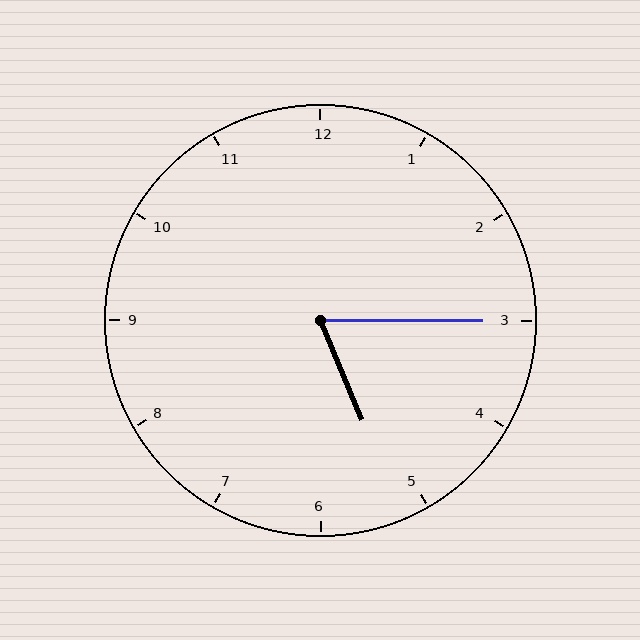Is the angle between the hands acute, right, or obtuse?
It is acute.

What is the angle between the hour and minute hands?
Approximately 68 degrees.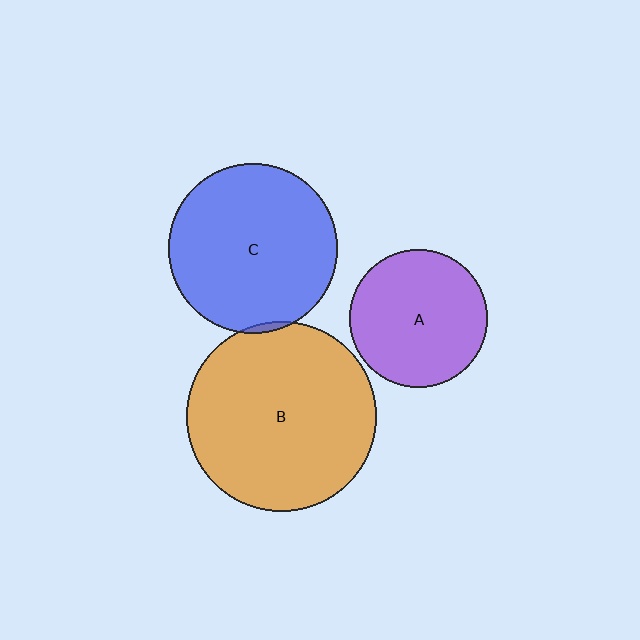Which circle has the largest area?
Circle B (orange).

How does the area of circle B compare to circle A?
Approximately 1.9 times.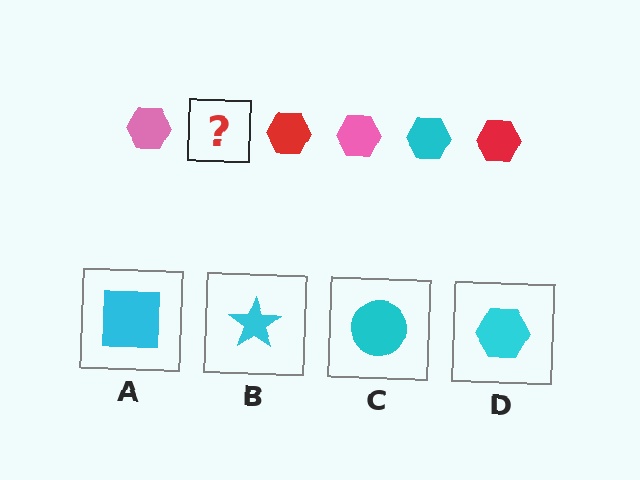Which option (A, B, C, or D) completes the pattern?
D.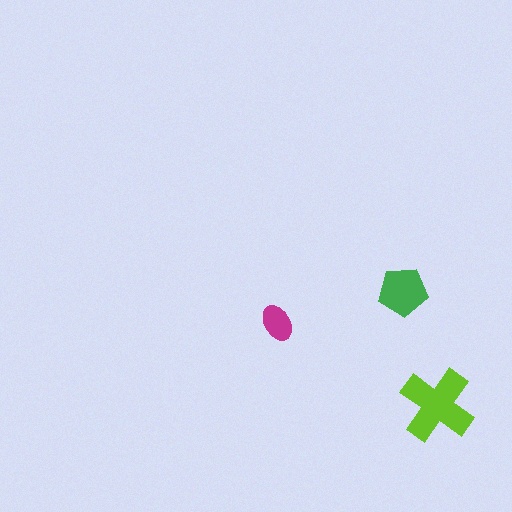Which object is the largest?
The lime cross.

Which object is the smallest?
The magenta ellipse.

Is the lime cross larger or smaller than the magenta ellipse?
Larger.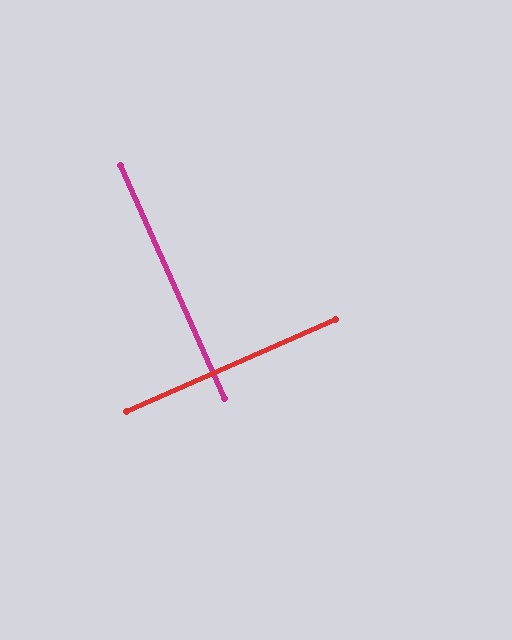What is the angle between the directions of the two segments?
Approximately 90 degrees.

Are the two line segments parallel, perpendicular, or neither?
Perpendicular — they meet at approximately 90°.